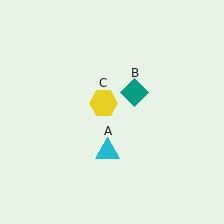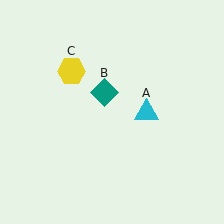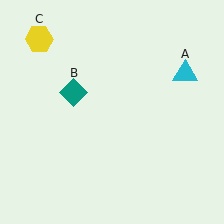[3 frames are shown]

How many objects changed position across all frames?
3 objects changed position: cyan triangle (object A), teal diamond (object B), yellow hexagon (object C).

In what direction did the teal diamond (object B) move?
The teal diamond (object B) moved left.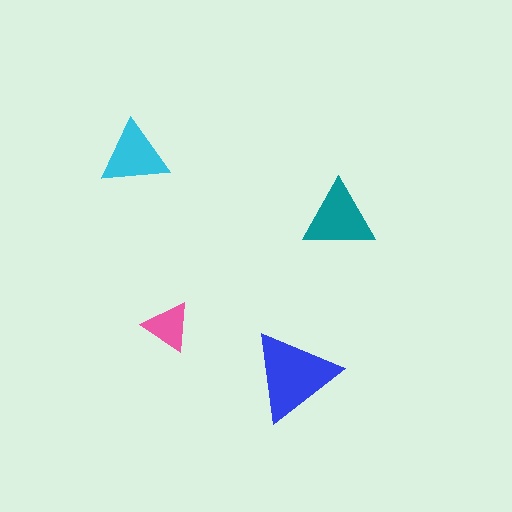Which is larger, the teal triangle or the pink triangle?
The teal one.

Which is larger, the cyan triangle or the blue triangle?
The blue one.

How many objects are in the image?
There are 4 objects in the image.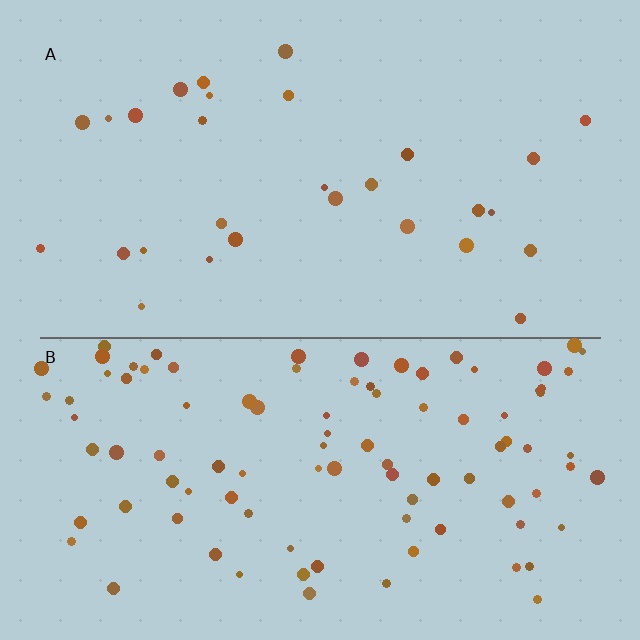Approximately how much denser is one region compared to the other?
Approximately 3.4× — region B over region A.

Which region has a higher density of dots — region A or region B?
B (the bottom).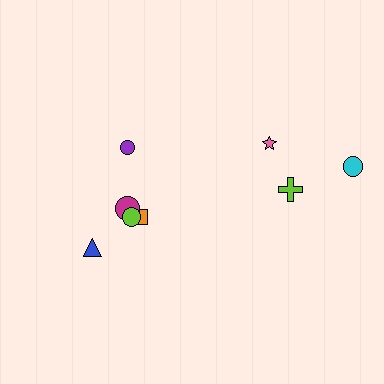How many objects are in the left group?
There are 5 objects.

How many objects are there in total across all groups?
There are 8 objects.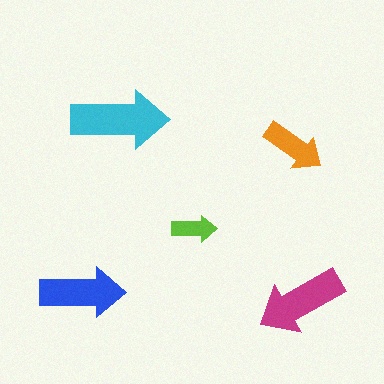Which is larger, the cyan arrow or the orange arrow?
The cyan one.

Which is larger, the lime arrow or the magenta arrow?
The magenta one.